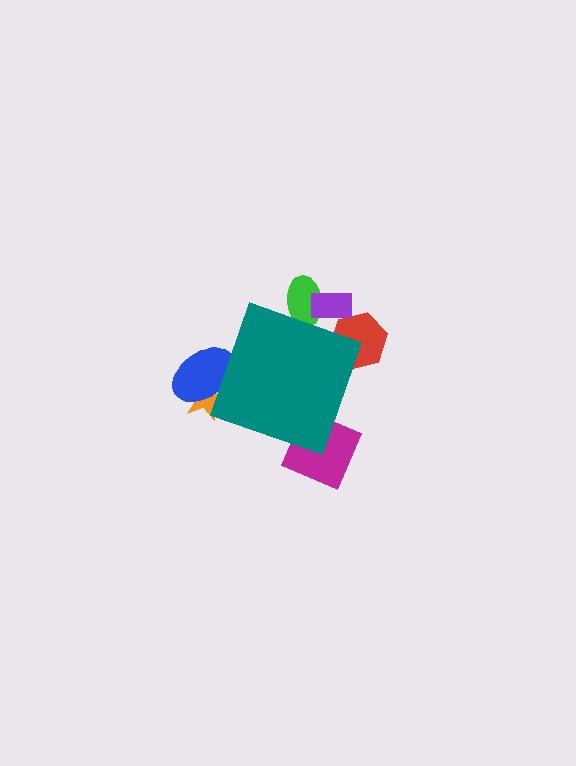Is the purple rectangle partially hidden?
Yes, the purple rectangle is partially hidden behind the teal diamond.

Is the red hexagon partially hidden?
Yes, the red hexagon is partially hidden behind the teal diamond.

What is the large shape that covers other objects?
A teal diamond.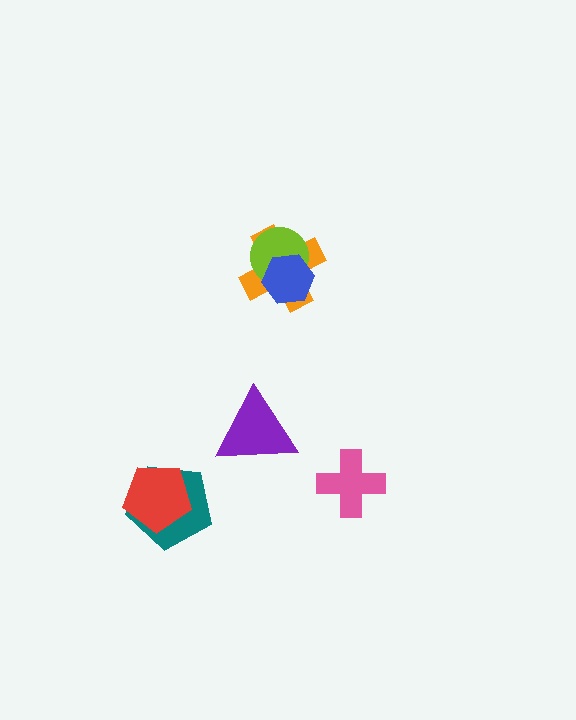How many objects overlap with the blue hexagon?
2 objects overlap with the blue hexagon.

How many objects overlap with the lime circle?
2 objects overlap with the lime circle.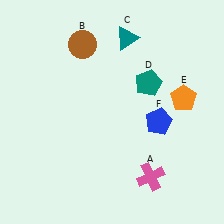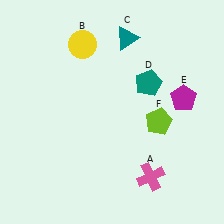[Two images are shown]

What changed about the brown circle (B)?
In Image 1, B is brown. In Image 2, it changed to yellow.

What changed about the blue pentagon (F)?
In Image 1, F is blue. In Image 2, it changed to lime.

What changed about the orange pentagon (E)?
In Image 1, E is orange. In Image 2, it changed to magenta.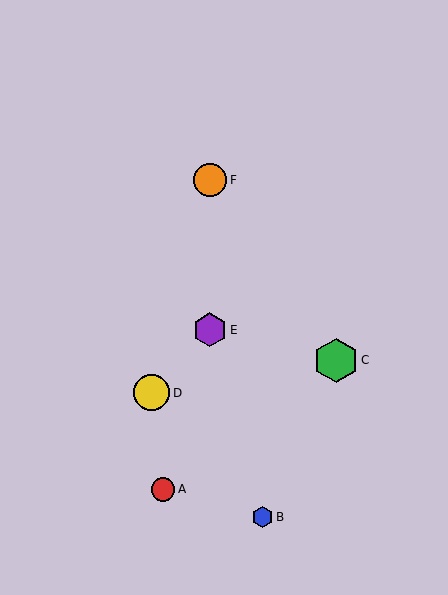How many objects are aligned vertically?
2 objects (E, F) are aligned vertically.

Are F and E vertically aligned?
Yes, both are at x≈210.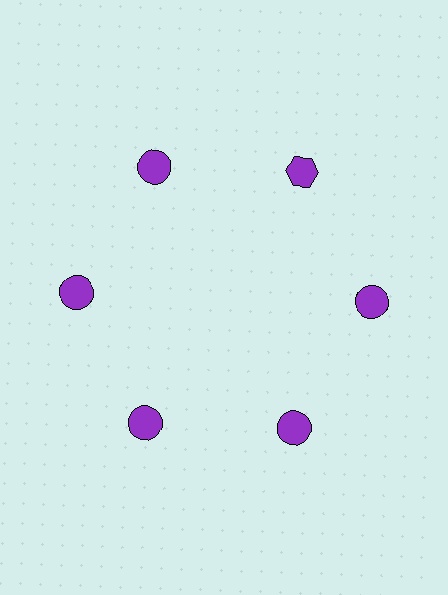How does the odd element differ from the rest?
It has a different shape: hexagon instead of circle.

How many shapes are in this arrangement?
There are 6 shapes arranged in a ring pattern.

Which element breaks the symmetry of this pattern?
The purple hexagon at roughly the 1 o'clock position breaks the symmetry. All other shapes are purple circles.